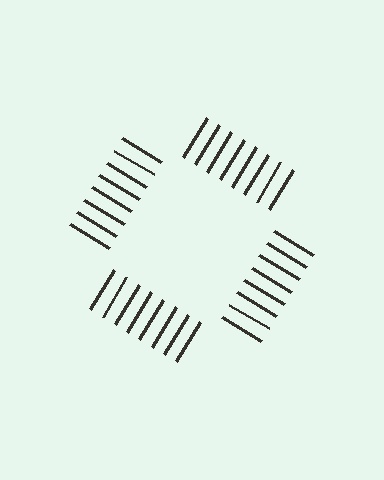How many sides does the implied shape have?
4 sides — the line-ends trace a square.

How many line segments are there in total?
32 — 8 along each of the 4 edges.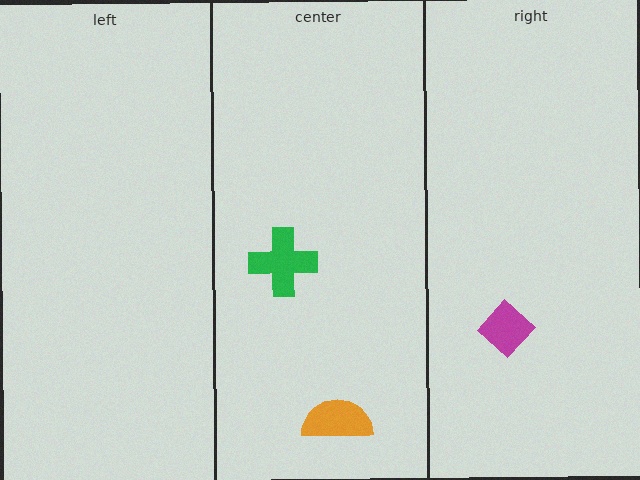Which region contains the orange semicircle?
The center region.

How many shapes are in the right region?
1.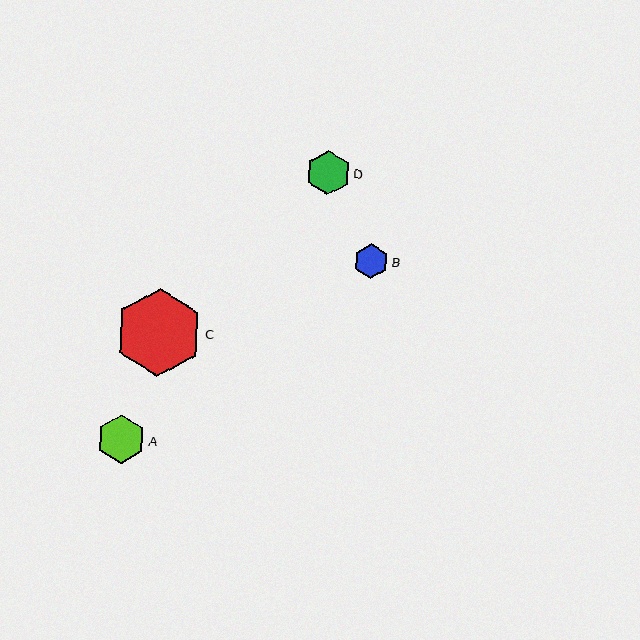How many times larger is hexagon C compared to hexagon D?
Hexagon C is approximately 2.0 times the size of hexagon D.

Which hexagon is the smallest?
Hexagon B is the smallest with a size of approximately 35 pixels.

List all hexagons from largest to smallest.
From largest to smallest: C, A, D, B.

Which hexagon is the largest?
Hexagon C is the largest with a size of approximately 88 pixels.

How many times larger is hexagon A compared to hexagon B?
Hexagon A is approximately 1.4 times the size of hexagon B.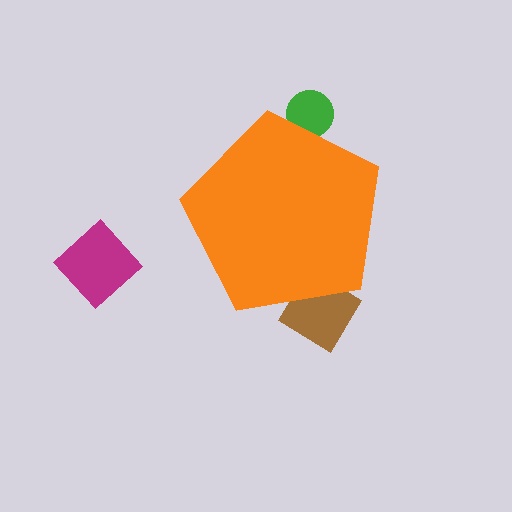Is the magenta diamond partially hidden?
No, the magenta diamond is fully visible.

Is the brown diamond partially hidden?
Yes, the brown diamond is partially hidden behind the orange pentagon.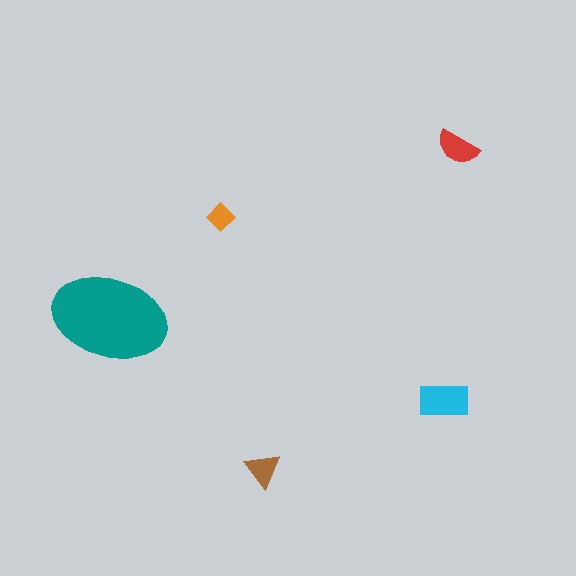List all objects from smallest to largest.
The orange diamond, the brown triangle, the red semicircle, the cyan rectangle, the teal ellipse.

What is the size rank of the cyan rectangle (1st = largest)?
2nd.